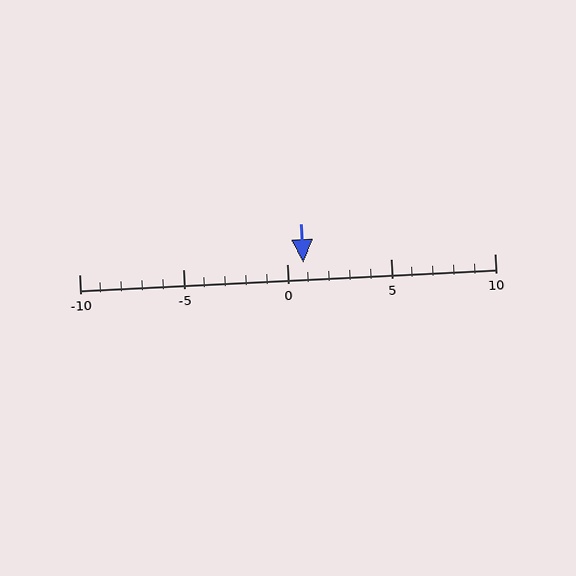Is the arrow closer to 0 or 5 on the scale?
The arrow is closer to 0.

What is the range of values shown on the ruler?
The ruler shows values from -10 to 10.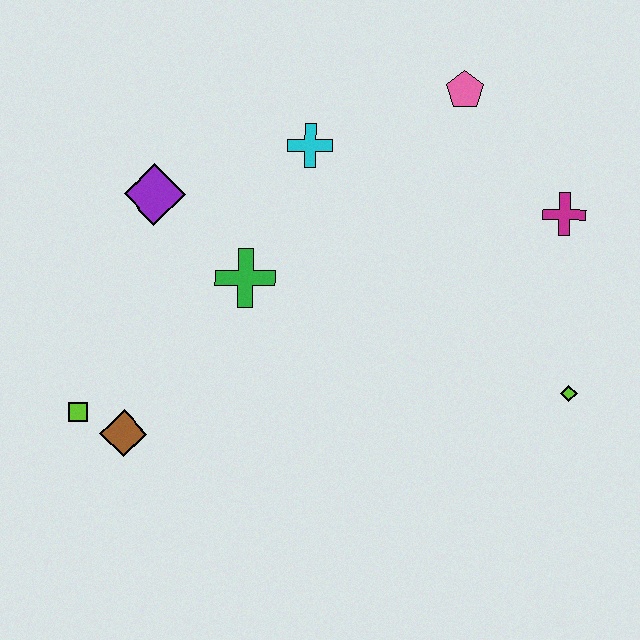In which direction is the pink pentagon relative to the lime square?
The pink pentagon is to the right of the lime square.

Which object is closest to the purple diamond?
The green cross is closest to the purple diamond.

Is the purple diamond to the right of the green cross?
No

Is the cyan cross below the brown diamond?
No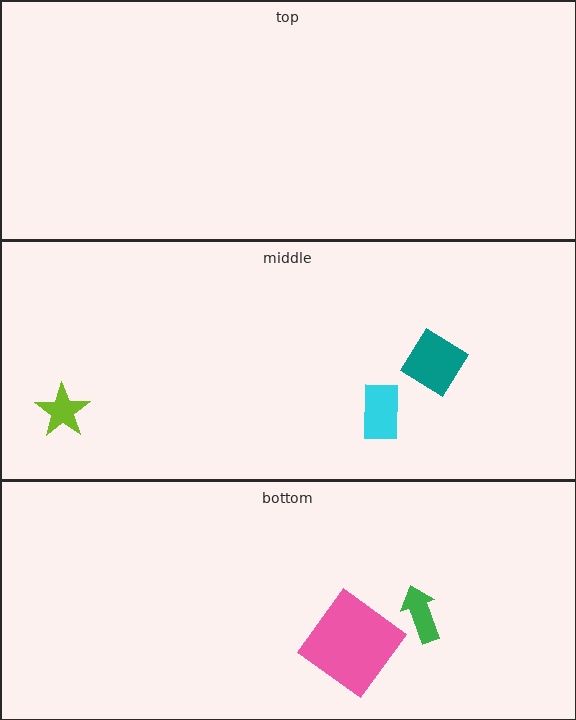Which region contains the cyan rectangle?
The middle region.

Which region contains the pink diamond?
The bottom region.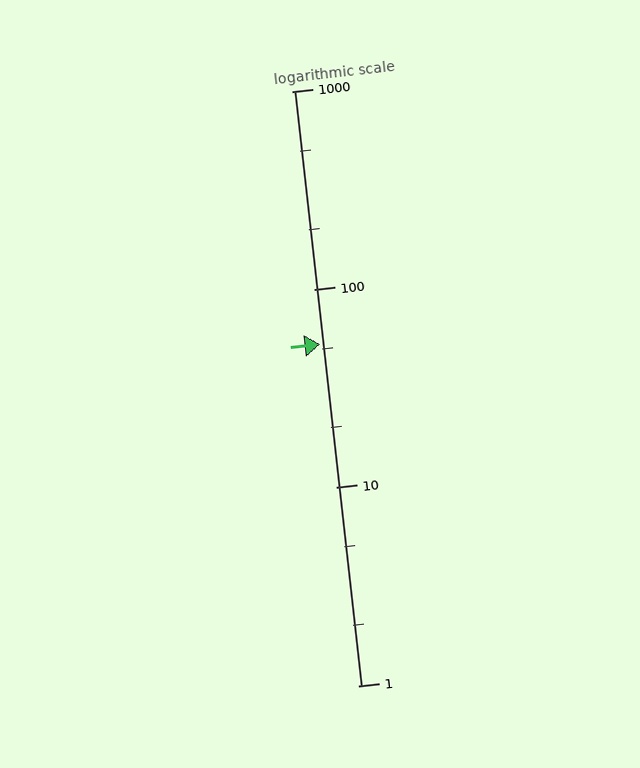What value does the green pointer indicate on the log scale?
The pointer indicates approximately 53.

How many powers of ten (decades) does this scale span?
The scale spans 3 decades, from 1 to 1000.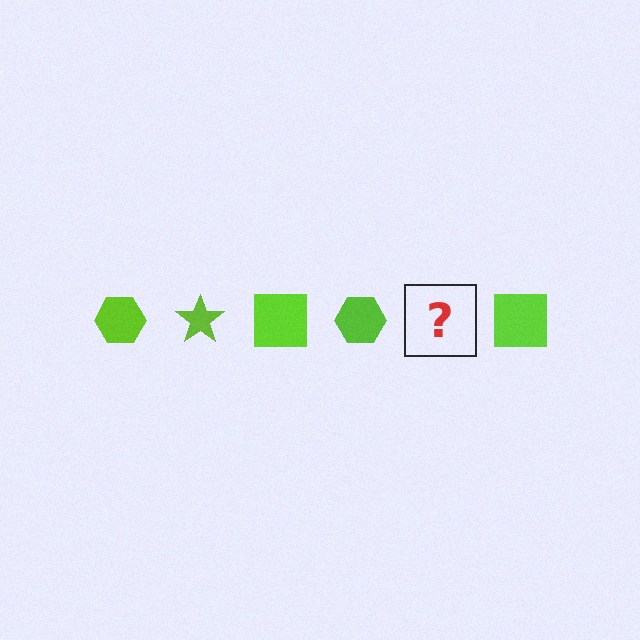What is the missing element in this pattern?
The missing element is a lime star.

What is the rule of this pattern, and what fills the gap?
The rule is that the pattern cycles through hexagon, star, square shapes in lime. The gap should be filled with a lime star.